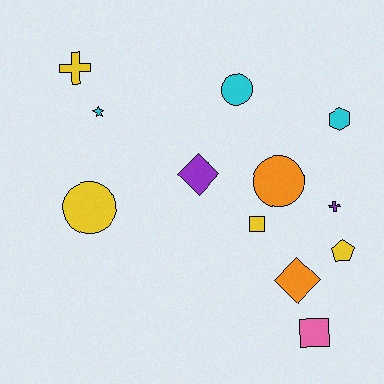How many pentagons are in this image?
There is 1 pentagon.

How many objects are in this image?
There are 12 objects.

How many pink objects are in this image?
There is 1 pink object.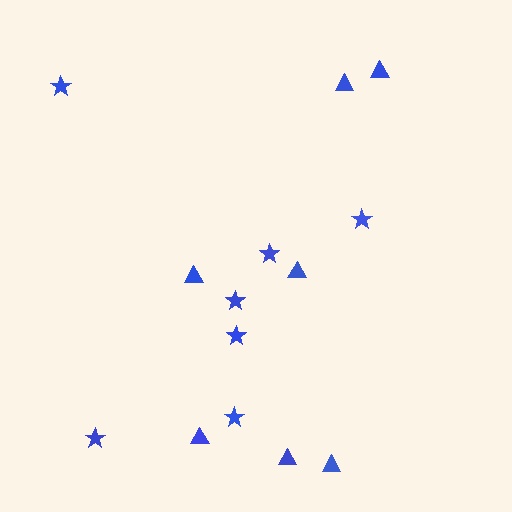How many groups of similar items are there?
There are 2 groups: one group of triangles (7) and one group of stars (7).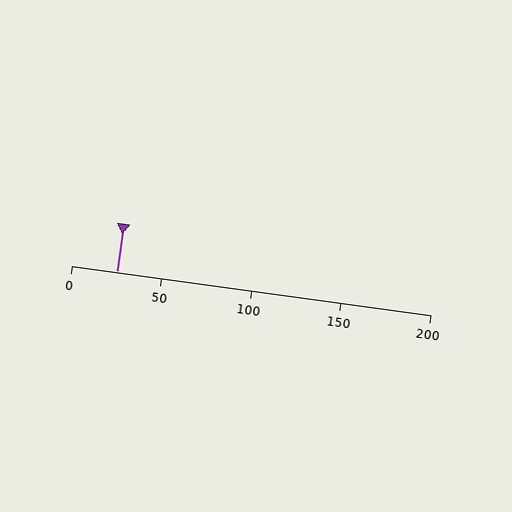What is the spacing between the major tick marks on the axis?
The major ticks are spaced 50 apart.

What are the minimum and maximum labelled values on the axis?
The axis runs from 0 to 200.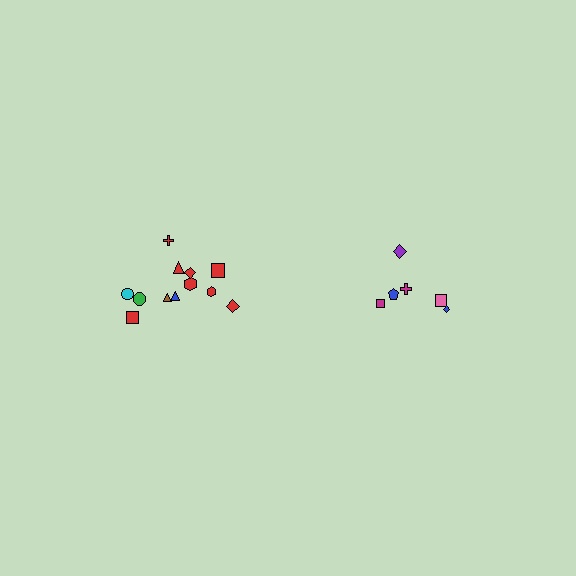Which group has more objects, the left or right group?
The left group.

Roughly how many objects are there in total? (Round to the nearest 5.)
Roughly 20 objects in total.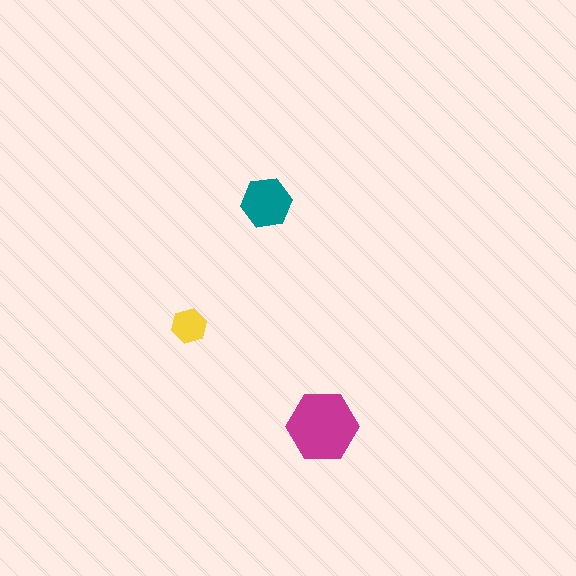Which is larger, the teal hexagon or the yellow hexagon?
The teal one.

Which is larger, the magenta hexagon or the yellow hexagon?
The magenta one.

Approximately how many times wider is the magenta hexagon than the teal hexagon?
About 1.5 times wider.